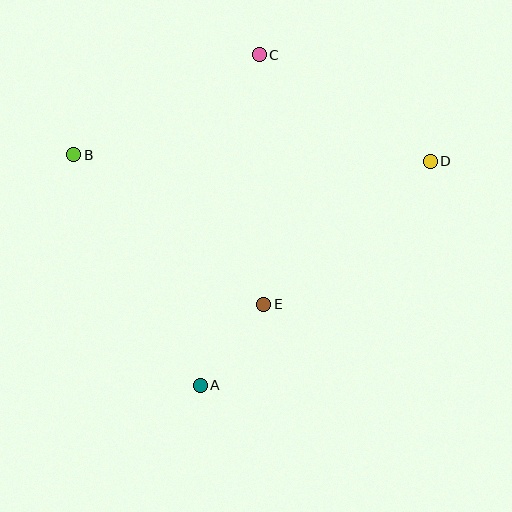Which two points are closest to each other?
Points A and E are closest to each other.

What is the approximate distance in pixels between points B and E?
The distance between B and E is approximately 242 pixels.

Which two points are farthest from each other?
Points B and D are farthest from each other.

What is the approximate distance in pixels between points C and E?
The distance between C and E is approximately 250 pixels.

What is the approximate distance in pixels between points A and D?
The distance between A and D is approximately 321 pixels.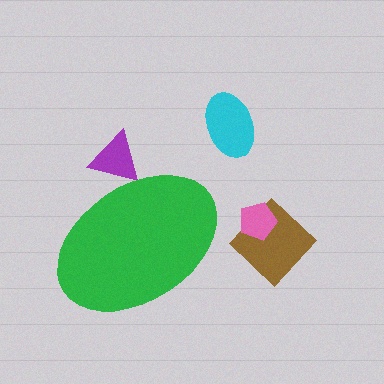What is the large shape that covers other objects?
A green ellipse.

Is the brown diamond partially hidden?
No, the brown diamond is fully visible.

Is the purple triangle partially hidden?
Yes, the purple triangle is partially hidden behind the green ellipse.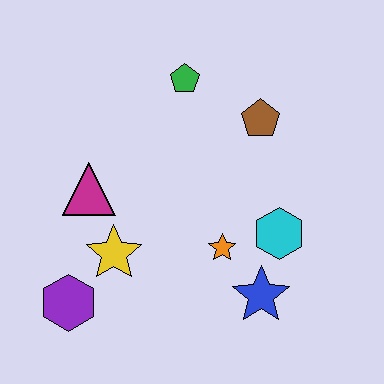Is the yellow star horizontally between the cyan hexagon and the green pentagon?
No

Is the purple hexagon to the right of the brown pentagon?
No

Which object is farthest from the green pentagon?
The purple hexagon is farthest from the green pentagon.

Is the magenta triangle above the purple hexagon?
Yes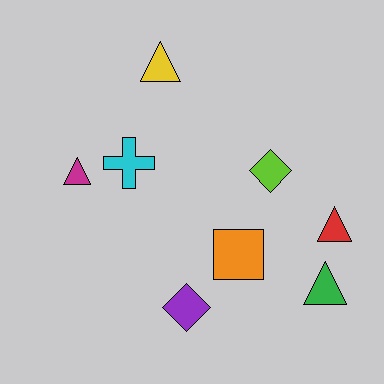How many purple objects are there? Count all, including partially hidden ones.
There is 1 purple object.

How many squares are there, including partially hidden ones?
There is 1 square.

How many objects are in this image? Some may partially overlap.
There are 8 objects.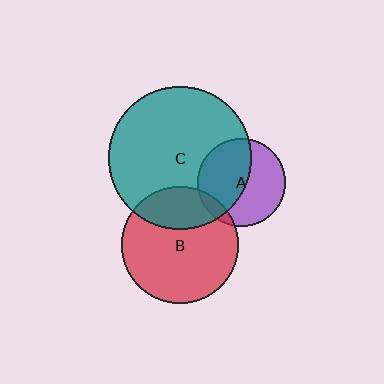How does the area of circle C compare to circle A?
Approximately 2.7 times.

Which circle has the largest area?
Circle C (teal).